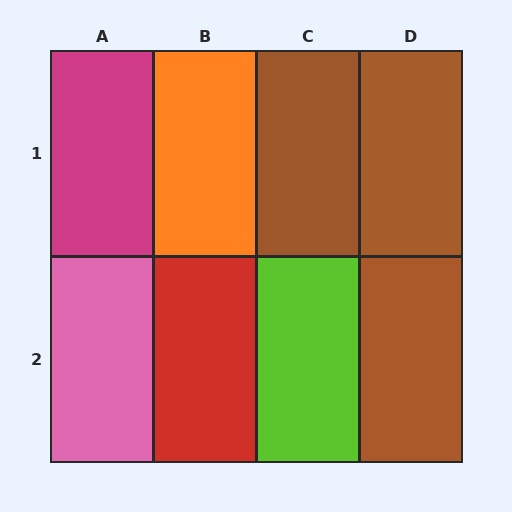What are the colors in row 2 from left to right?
Pink, red, lime, brown.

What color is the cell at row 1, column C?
Brown.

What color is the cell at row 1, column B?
Orange.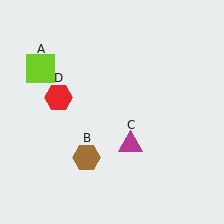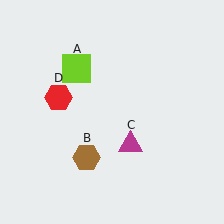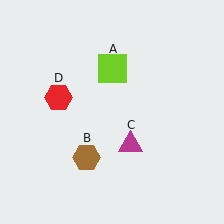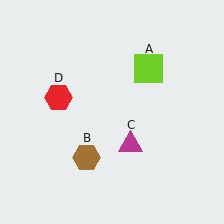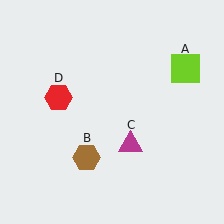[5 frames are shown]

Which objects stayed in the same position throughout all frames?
Brown hexagon (object B) and magenta triangle (object C) and red hexagon (object D) remained stationary.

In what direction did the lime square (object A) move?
The lime square (object A) moved right.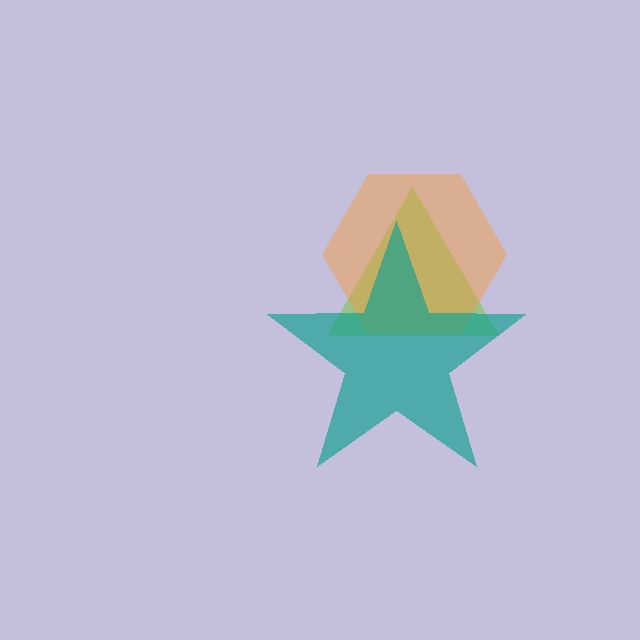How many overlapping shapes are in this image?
There are 3 overlapping shapes in the image.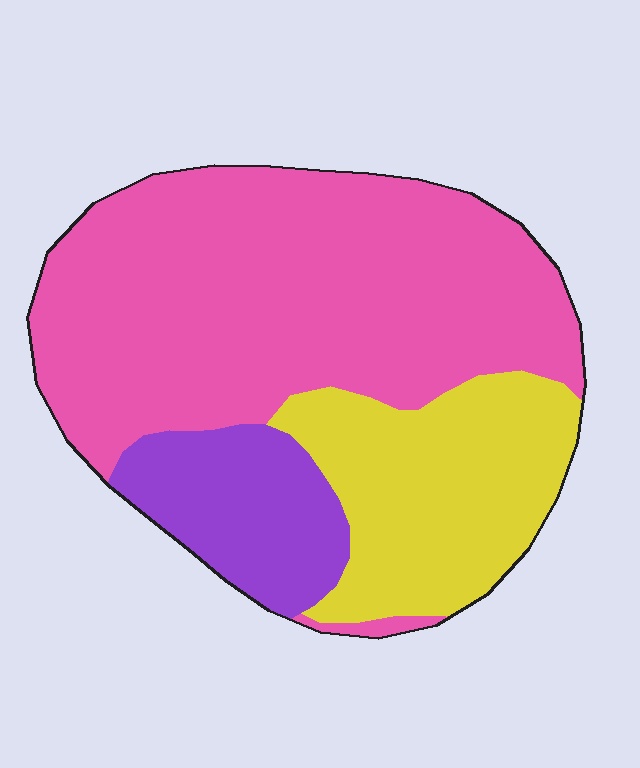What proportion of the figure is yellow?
Yellow covers roughly 25% of the figure.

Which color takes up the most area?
Pink, at roughly 60%.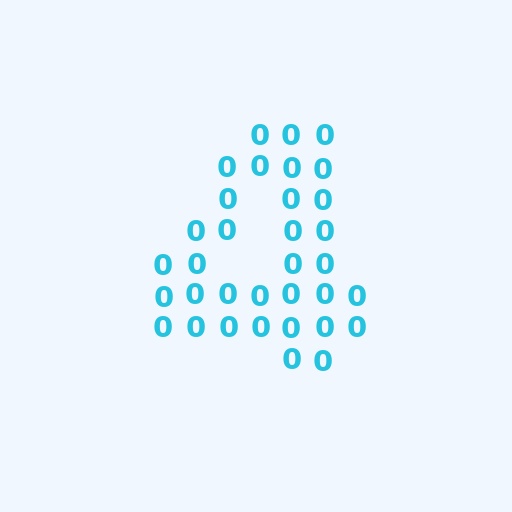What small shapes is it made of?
It is made of small digit 0's.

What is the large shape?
The large shape is the digit 4.